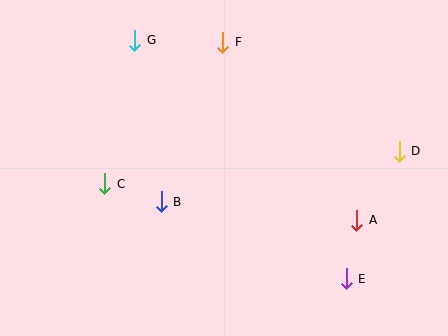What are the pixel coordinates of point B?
Point B is at (161, 202).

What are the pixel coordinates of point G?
Point G is at (135, 40).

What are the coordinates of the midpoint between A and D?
The midpoint between A and D is at (378, 186).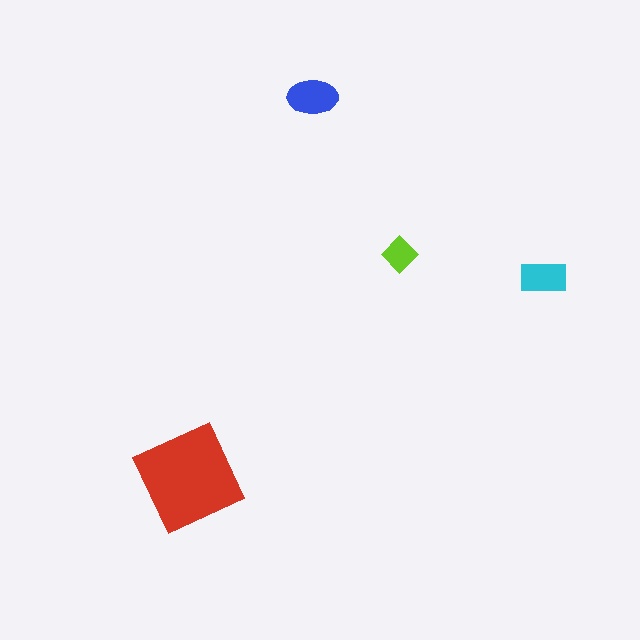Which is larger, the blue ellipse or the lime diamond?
The blue ellipse.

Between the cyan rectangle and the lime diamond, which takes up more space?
The cyan rectangle.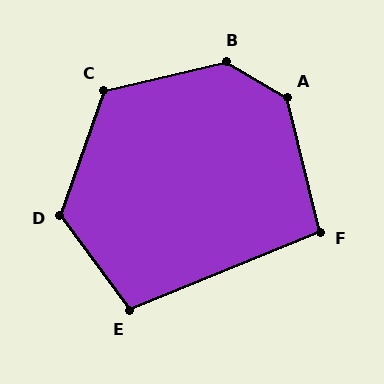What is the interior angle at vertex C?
Approximately 123 degrees (obtuse).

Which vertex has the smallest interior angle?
F, at approximately 99 degrees.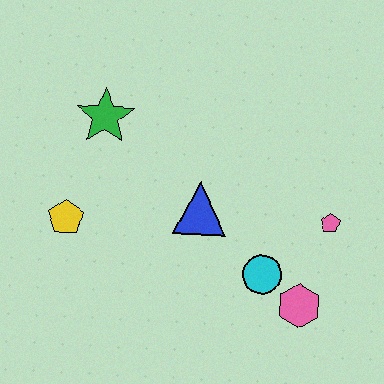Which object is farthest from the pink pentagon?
The yellow pentagon is farthest from the pink pentagon.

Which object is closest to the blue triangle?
The cyan circle is closest to the blue triangle.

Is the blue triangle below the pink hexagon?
No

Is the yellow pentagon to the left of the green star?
Yes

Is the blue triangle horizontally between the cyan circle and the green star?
Yes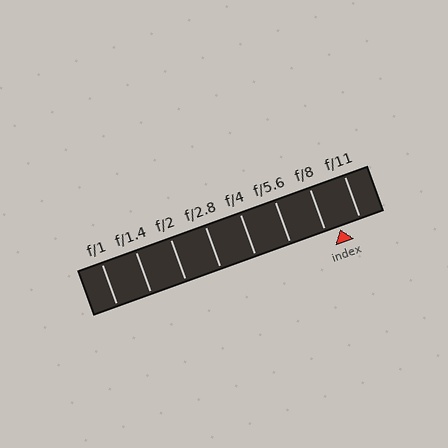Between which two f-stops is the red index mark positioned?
The index mark is between f/8 and f/11.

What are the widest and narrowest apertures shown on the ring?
The widest aperture shown is f/1 and the narrowest is f/11.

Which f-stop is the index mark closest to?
The index mark is closest to f/8.